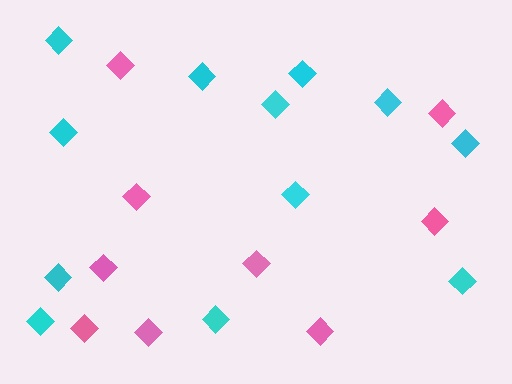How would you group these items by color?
There are 2 groups: one group of cyan diamonds (12) and one group of pink diamonds (9).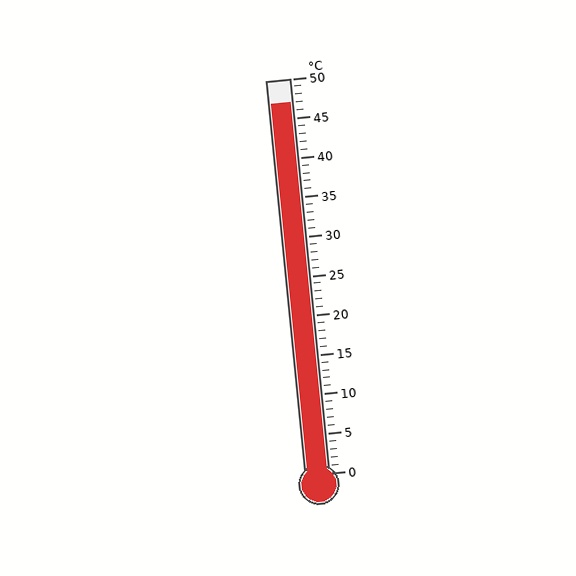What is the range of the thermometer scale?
The thermometer scale ranges from 0°C to 50°C.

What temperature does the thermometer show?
The thermometer shows approximately 47°C.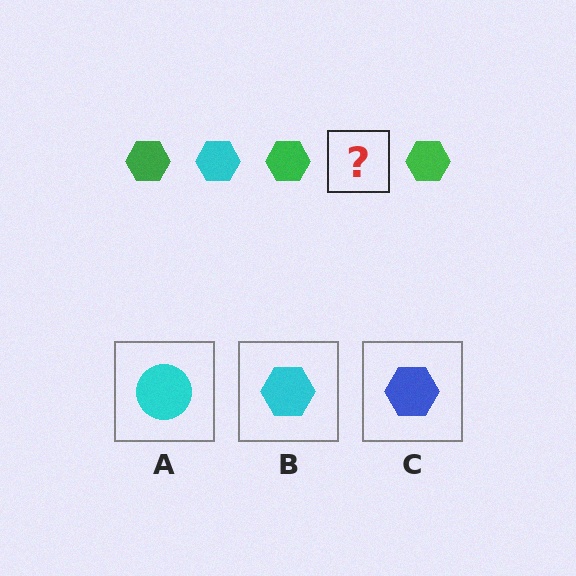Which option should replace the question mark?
Option B.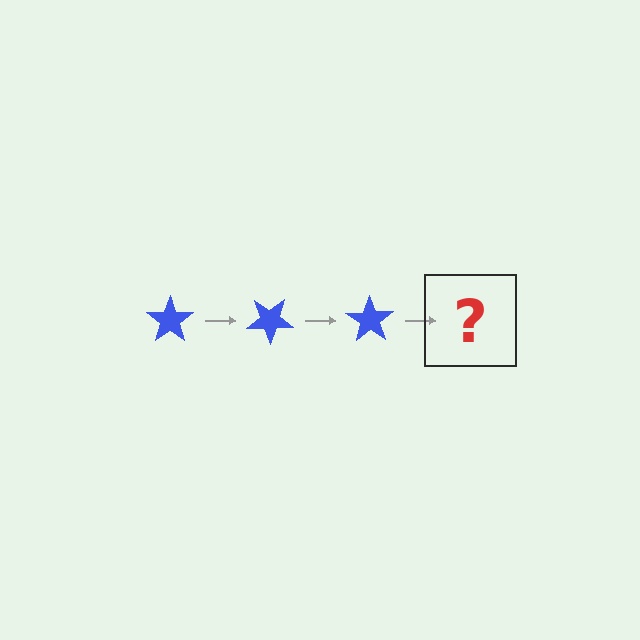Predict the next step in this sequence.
The next step is a blue star rotated 105 degrees.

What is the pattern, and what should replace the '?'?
The pattern is that the star rotates 35 degrees each step. The '?' should be a blue star rotated 105 degrees.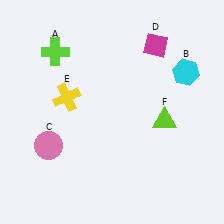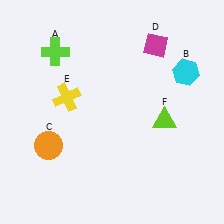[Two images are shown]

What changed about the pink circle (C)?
In Image 1, C is pink. In Image 2, it changed to orange.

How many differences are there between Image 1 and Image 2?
There is 1 difference between the two images.